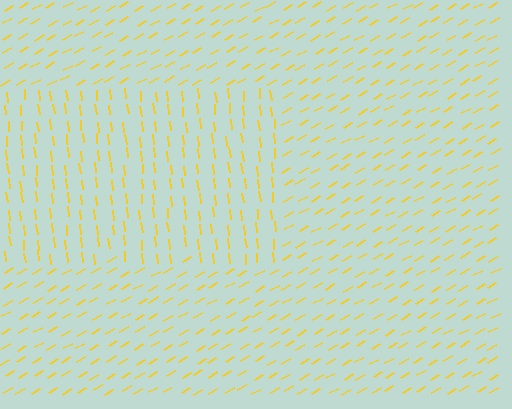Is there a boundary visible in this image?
Yes, there is a texture boundary formed by a change in line orientation.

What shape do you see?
I see a rectangle.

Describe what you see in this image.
The image is filled with small yellow line segments. A rectangle region in the image has lines oriented differently from the surrounding lines, creating a visible texture boundary.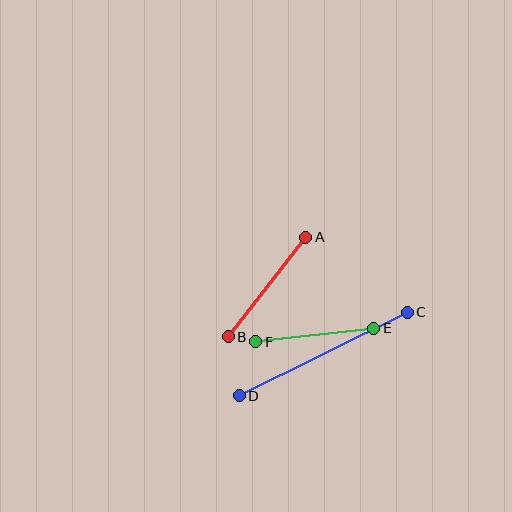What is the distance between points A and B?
The distance is approximately 126 pixels.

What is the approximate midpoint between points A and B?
The midpoint is at approximately (267, 287) pixels.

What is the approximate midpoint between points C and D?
The midpoint is at approximately (323, 354) pixels.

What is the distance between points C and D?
The distance is approximately 187 pixels.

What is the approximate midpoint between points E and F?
The midpoint is at approximately (315, 335) pixels.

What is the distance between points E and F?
The distance is approximately 119 pixels.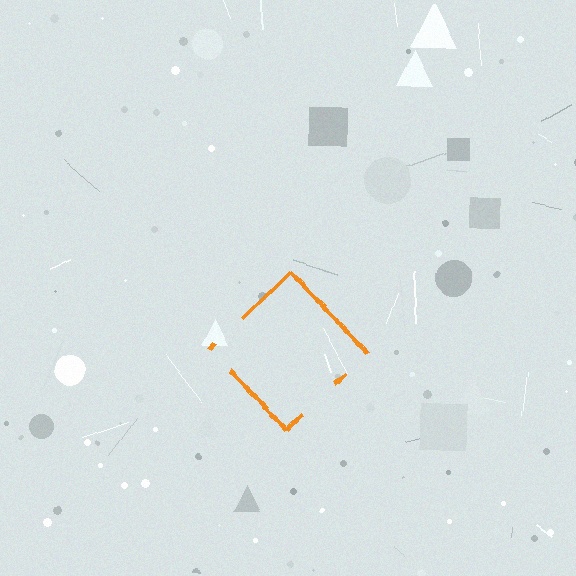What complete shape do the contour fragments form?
The contour fragments form a diamond.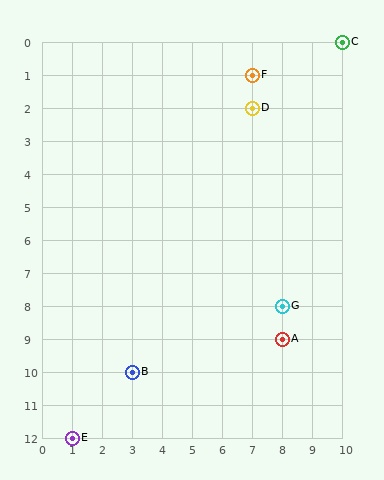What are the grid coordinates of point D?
Point D is at grid coordinates (7, 2).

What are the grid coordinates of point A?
Point A is at grid coordinates (8, 9).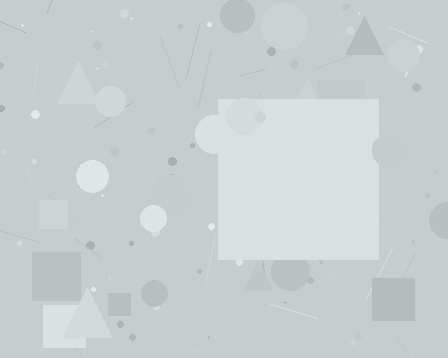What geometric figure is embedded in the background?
A square is embedded in the background.